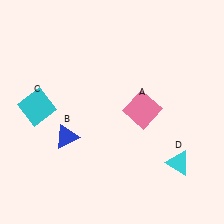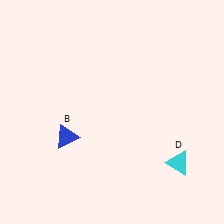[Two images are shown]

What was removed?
The pink square (A), the cyan square (C) were removed in Image 2.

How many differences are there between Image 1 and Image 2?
There are 2 differences between the two images.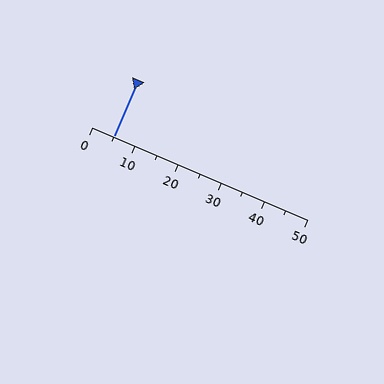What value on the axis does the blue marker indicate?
The marker indicates approximately 5.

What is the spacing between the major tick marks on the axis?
The major ticks are spaced 10 apart.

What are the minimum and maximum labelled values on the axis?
The axis runs from 0 to 50.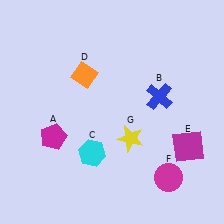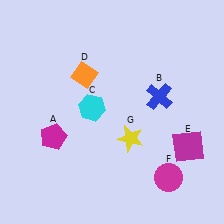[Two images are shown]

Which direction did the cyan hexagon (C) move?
The cyan hexagon (C) moved up.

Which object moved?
The cyan hexagon (C) moved up.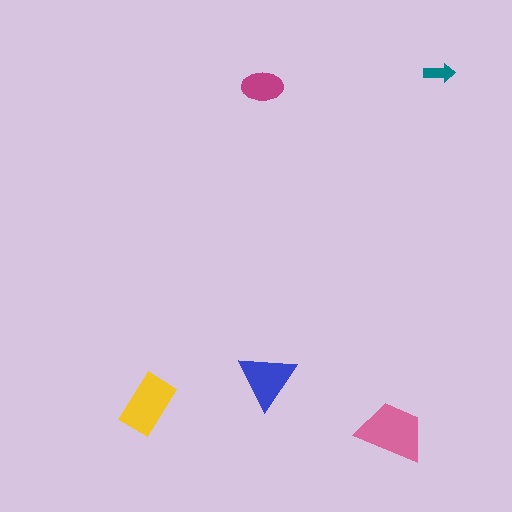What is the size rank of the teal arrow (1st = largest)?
5th.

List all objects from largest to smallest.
The pink trapezoid, the yellow rectangle, the blue triangle, the magenta ellipse, the teal arrow.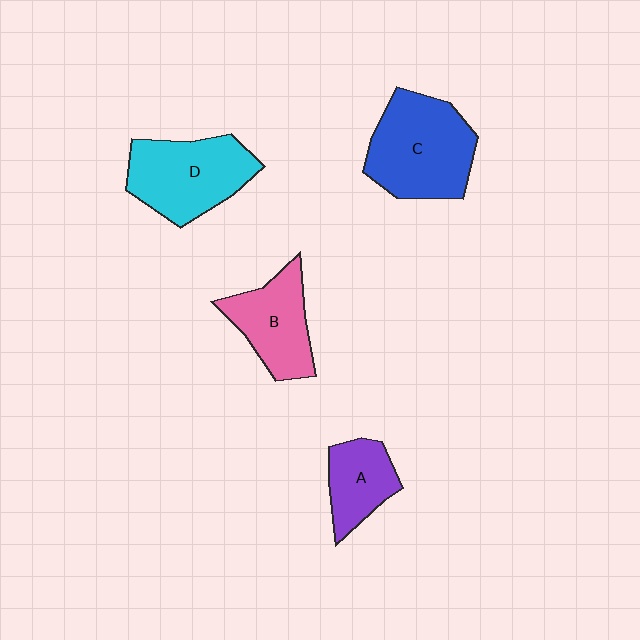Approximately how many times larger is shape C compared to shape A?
Approximately 1.9 times.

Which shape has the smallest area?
Shape A (purple).